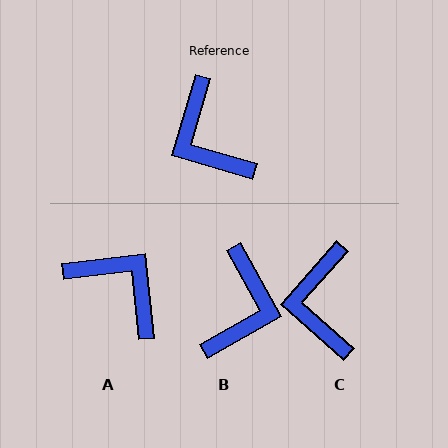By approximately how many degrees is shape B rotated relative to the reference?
Approximately 136 degrees counter-clockwise.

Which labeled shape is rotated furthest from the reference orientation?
A, about 158 degrees away.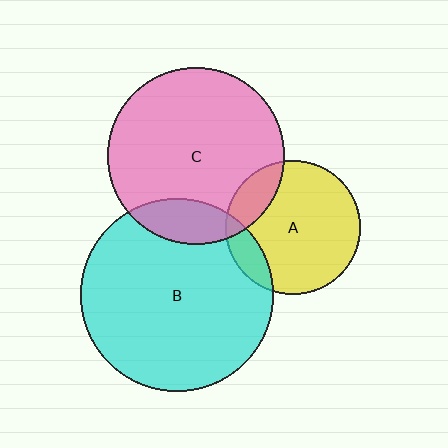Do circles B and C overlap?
Yes.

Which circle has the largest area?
Circle B (cyan).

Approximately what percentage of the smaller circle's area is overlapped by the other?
Approximately 15%.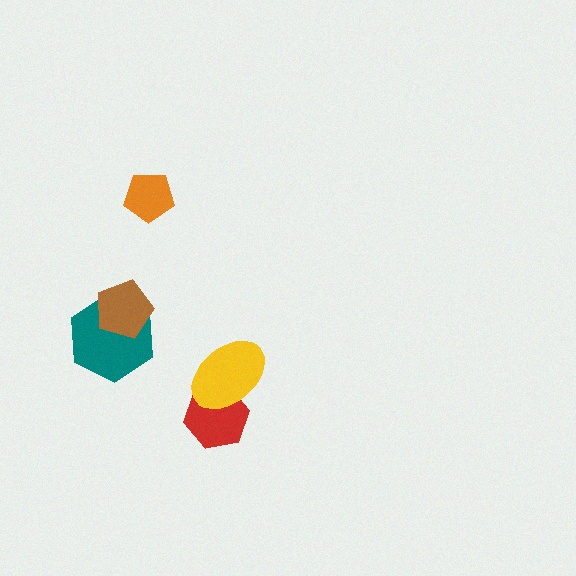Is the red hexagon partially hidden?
Yes, it is partially covered by another shape.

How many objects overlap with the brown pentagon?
1 object overlaps with the brown pentagon.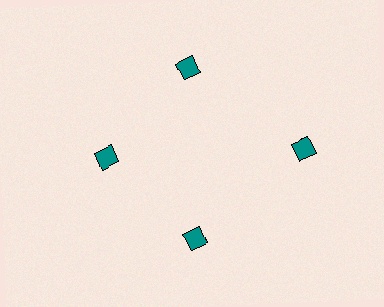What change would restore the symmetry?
The symmetry would be restored by moving it inward, back onto the ring so that all 4 diamonds sit at equal angles and equal distance from the center.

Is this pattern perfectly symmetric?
No. The 4 teal diamonds are arranged in a ring, but one element near the 3 o'clock position is pushed outward from the center, breaking the 4-fold rotational symmetry.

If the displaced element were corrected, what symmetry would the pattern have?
It would have 4-fold rotational symmetry — the pattern would map onto itself every 90 degrees.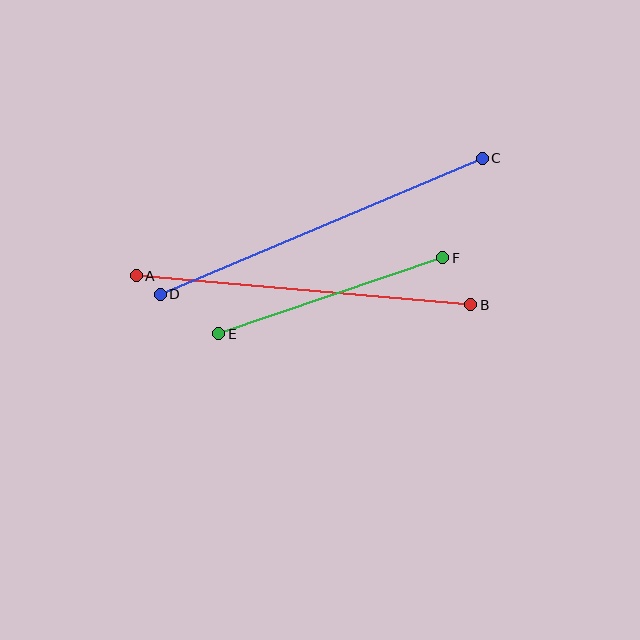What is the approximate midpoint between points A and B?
The midpoint is at approximately (304, 290) pixels.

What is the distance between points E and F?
The distance is approximately 236 pixels.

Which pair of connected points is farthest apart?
Points C and D are farthest apart.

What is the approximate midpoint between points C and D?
The midpoint is at approximately (321, 226) pixels.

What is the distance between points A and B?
The distance is approximately 336 pixels.